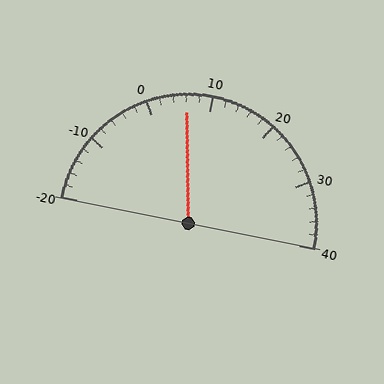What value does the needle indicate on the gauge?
The needle indicates approximately 6.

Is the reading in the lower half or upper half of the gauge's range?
The reading is in the lower half of the range (-20 to 40).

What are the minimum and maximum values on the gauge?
The gauge ranges from -20 to 40.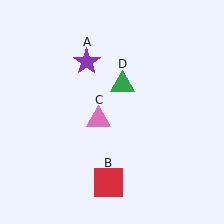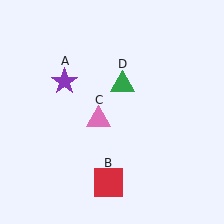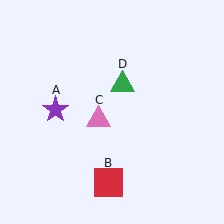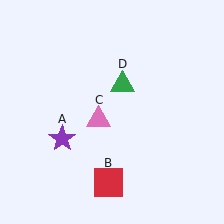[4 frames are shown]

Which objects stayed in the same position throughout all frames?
Red square (object B) and pink triangle (object C) and green triangle (object D) remained stationary.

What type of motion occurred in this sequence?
The purple star (object A) rotated counterclockwise around the center of the scene.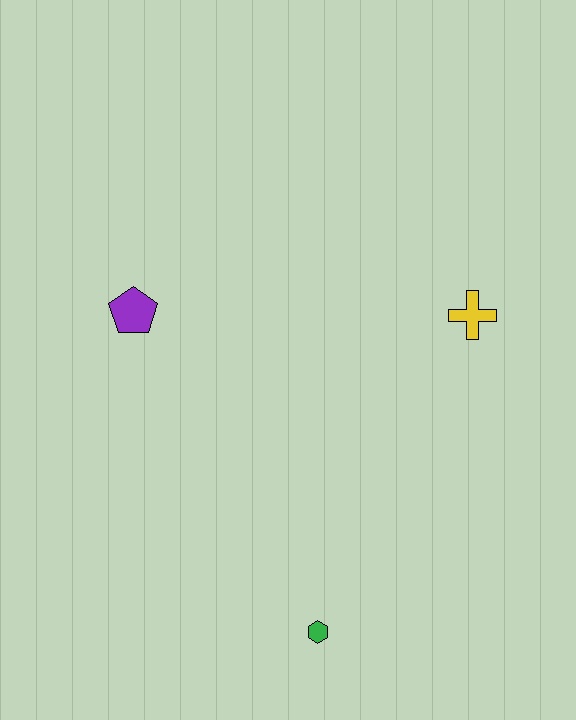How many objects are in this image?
There are 3 objects.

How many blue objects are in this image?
There are no blue objects.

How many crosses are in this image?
There is 1 cross.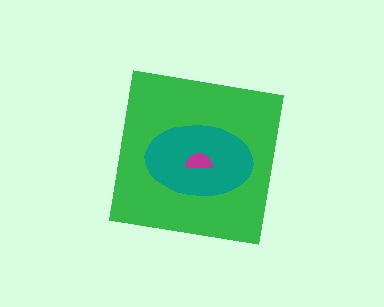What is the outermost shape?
The green square.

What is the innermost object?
The magenta semicircle.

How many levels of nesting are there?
3.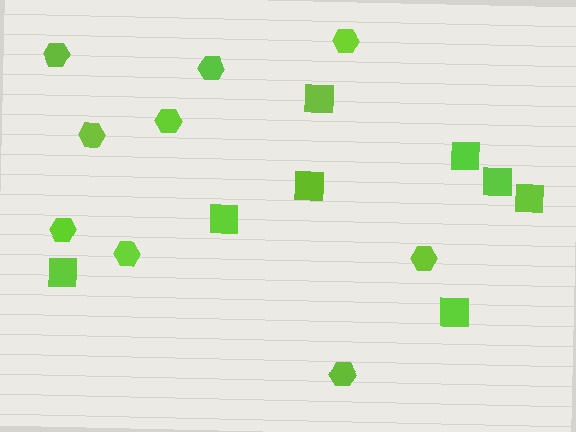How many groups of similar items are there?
There are 2 groups: one group of squares (8) and one group of hexagons (9).